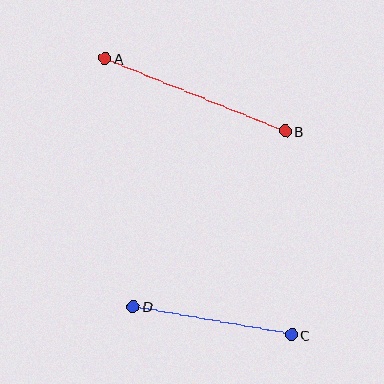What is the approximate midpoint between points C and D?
The midpoint is at approximately (212, 321) pixels.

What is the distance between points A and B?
The distance is approximately 194 pixels.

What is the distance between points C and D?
The distance is approximately 161 pixels.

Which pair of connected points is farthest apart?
Points A and B are farthest apart.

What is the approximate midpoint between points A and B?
The midpoint is at approximately (195, 95) pixels.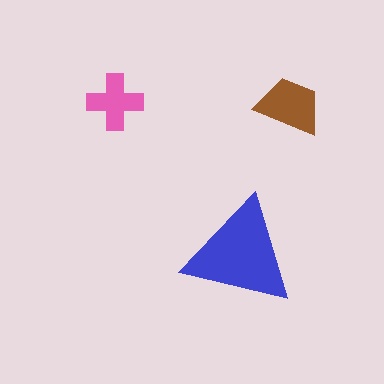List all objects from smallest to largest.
The pink cross, the brown trapezoid, the blue triangle.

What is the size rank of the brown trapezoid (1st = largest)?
2nd.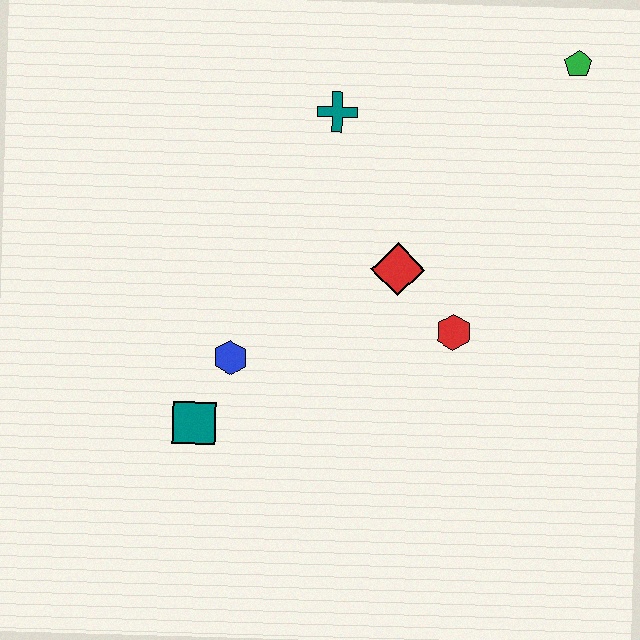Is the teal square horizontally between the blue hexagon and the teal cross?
No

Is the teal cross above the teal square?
Yes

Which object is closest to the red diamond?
The red hexagon is closest to the red diamond.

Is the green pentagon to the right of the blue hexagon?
Yes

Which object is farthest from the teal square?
The green pentagon is farthest from the teal square.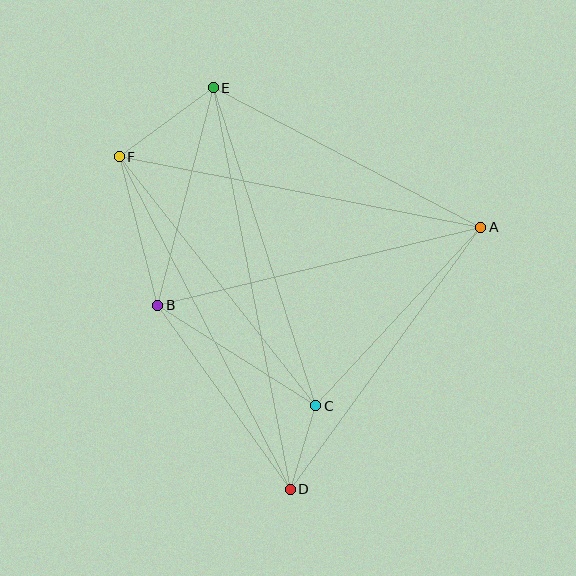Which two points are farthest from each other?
Points D and E are farthest from each other.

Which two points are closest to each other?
Points C and D are closest to each other.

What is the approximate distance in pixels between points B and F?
The distance between B and F is approximately 153 pixels.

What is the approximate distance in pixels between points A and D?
The distance between A and D is approximately 324 pixels.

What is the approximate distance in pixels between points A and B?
The distance between A and B is approximately 332 pixels.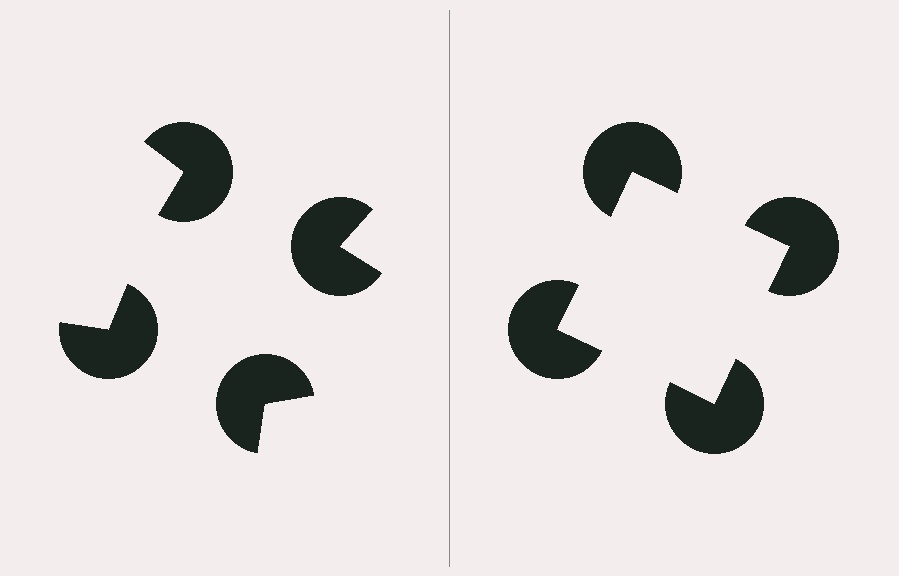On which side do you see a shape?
An illusory square appears on the right side. On the left side the wedge cuts are rotated, so no coherent shape forms.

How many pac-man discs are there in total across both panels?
8 — 4 on each side.